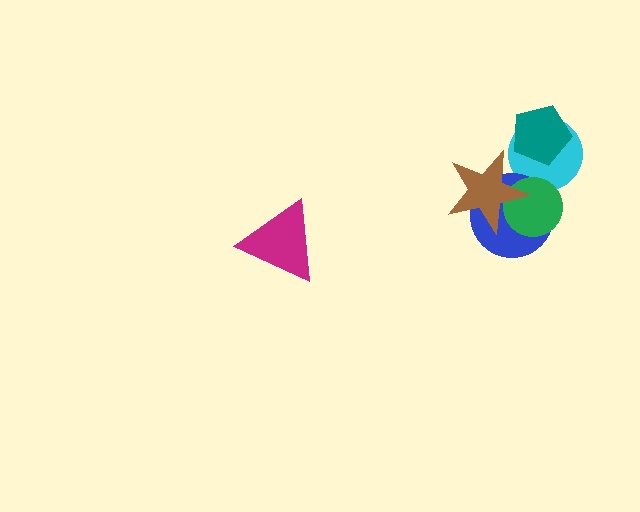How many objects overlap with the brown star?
3 objects overlap with the brown star.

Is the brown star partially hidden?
No, no other shape covers it.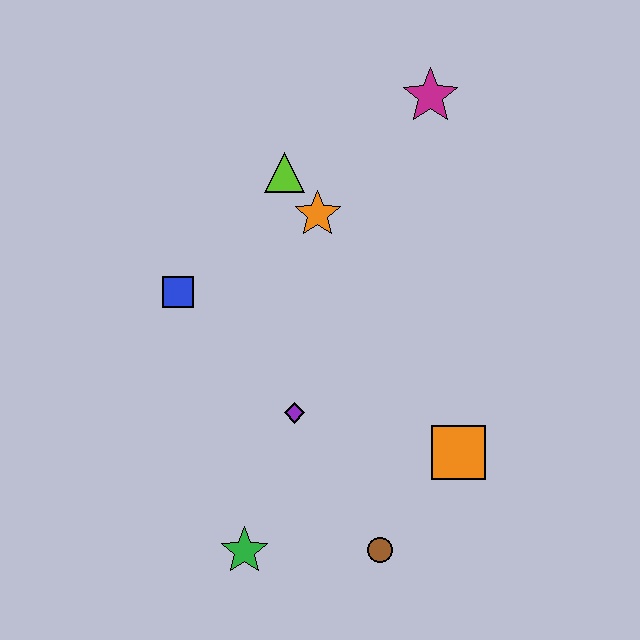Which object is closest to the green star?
The brown circle is closest to the green star.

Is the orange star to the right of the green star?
Yes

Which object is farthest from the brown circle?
The magenta star is farthest from the brown circle.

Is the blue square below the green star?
No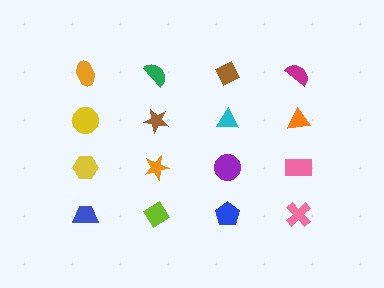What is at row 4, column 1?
A blue trapezoid.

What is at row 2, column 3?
A cyan triangle.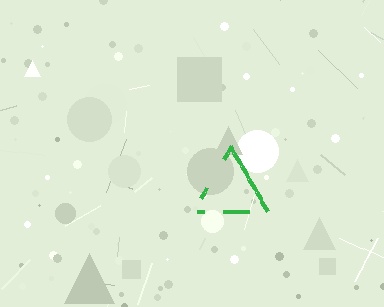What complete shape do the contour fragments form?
The contour fragments form a triangle.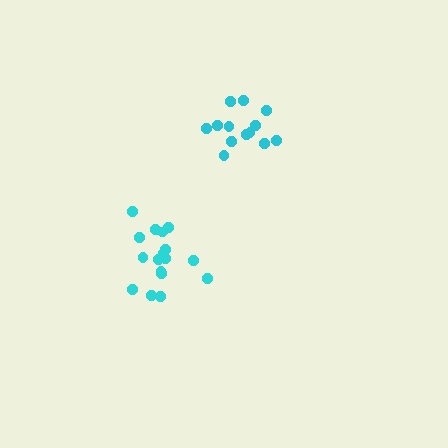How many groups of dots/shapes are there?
There are 2 groups.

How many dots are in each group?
Group 1: 13 dots, Group 2: 17 dots (30 total).